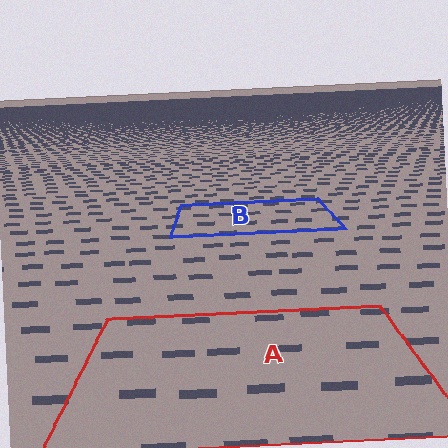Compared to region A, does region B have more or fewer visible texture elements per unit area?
Region B has more texture elements per unit area — they are packed more densely because it is farther away.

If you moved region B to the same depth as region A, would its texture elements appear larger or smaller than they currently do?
They would appear larger. At a closer depth, the same texture elements are projected at a bigger on-screen size.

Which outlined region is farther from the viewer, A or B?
Region B is farther from the viewer — the texture elements inside it appear smaller and more densely packed.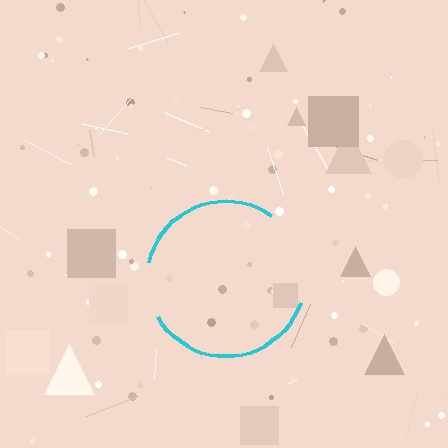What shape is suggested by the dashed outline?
The dashed outline suggests a circle.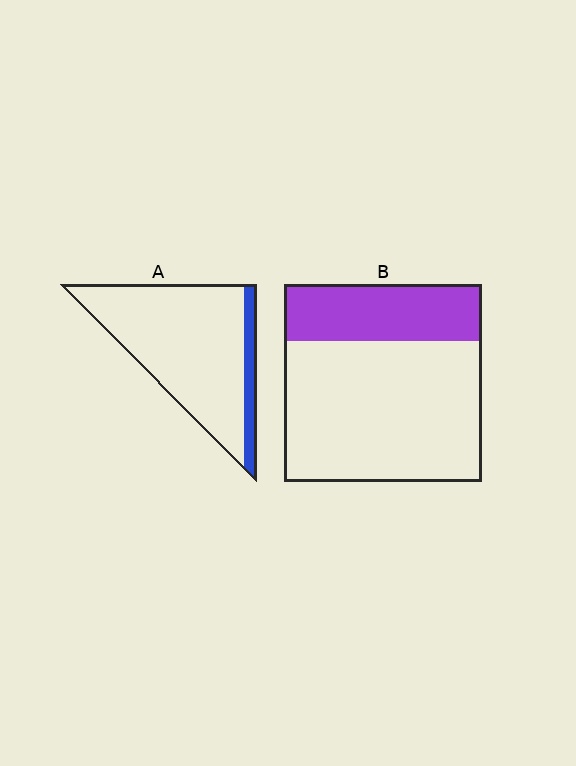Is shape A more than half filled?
No.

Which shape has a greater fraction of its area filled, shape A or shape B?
Shape B.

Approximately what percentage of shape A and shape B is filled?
A is approximately 15% and B is approximately 30%.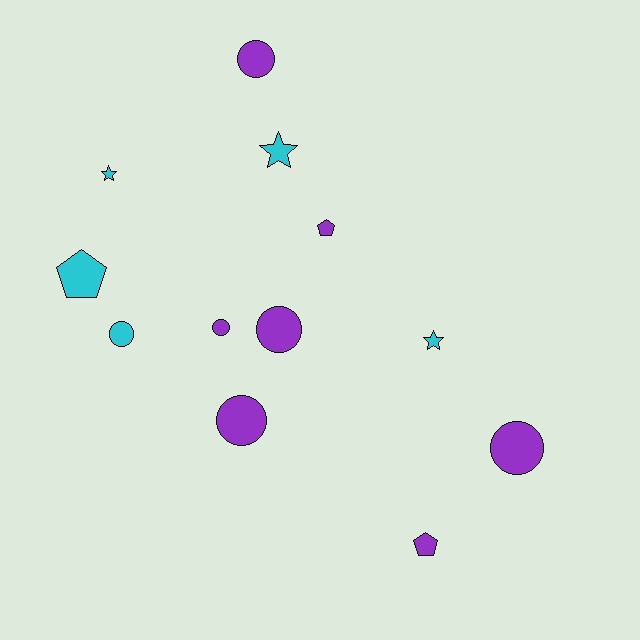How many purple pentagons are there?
There are 2 purple pentagons.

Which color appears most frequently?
Purple, with 7 objects.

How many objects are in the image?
There are 12 objects.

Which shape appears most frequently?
Circle, with 6 objects.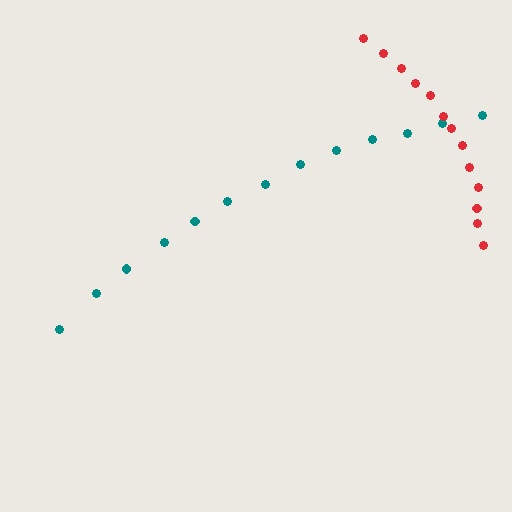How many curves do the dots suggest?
There are 2 distinct paths.